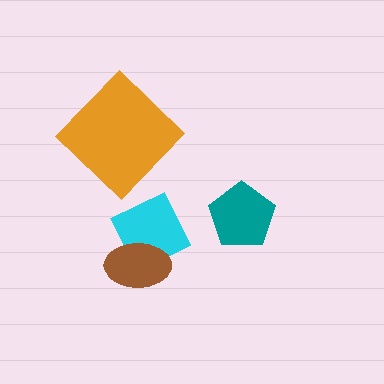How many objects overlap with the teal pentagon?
0 objects overlap with the teal pentagon.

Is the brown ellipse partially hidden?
No, no other shape covers it.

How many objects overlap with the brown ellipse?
1 object overlaps with the brown ellipse.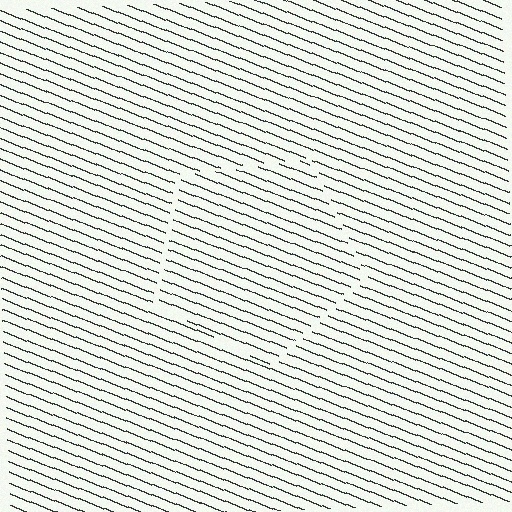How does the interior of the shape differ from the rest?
The interior of the shape contains the same grating, shifted by half a period — the contour is defined by the phase discontinuity where line-ends from the inner and outer gratings abut.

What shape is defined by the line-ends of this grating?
An illusory pentagon. The interior of the shape contains the same grating, shifted by half a period — the contour is defined by the phase discontinuity where line-ends from the inner and outer gratings abut.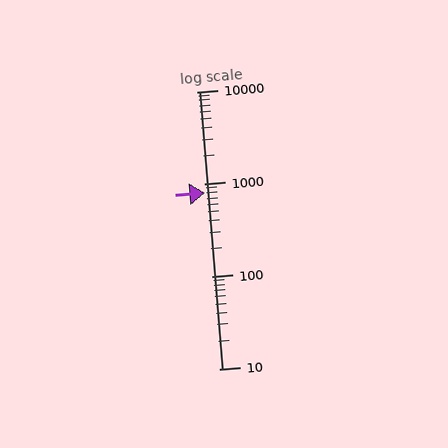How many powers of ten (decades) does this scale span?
The scale spans 3 decades, from 10 to 10000.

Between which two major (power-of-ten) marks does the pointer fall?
The pointer is between 100 and 1000.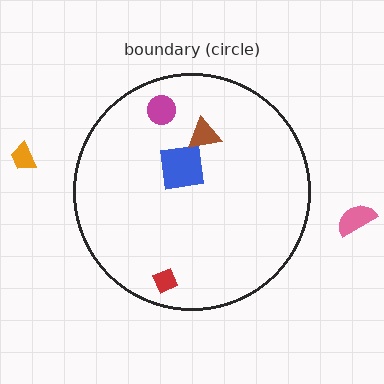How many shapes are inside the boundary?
4 inside, 2 outside.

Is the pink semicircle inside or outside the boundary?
Outside.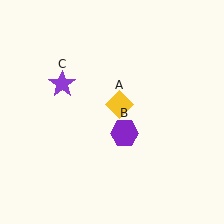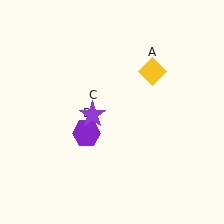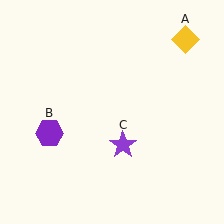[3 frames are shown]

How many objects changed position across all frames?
3 objects changed position: yellow diamond (object A), purple hexagon (object B), purple star (object C).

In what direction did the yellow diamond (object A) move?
The yellow diamond (object A) moved up and to the right.